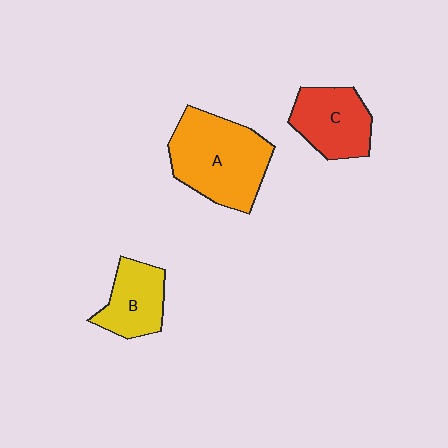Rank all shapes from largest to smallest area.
From largest to smallest: A (orange), C (red), B (yellow).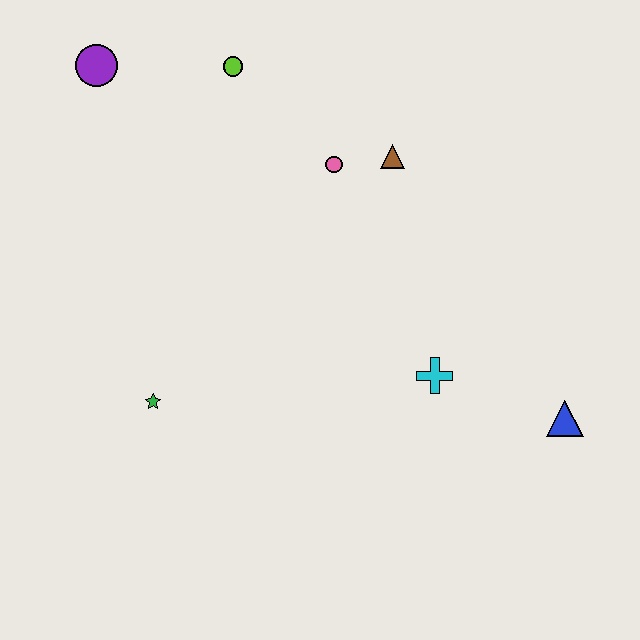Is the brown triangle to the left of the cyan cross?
Yes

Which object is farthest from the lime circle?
The blue triangle is farthest from the lime circle.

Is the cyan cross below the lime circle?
Yes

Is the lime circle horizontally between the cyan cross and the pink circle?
No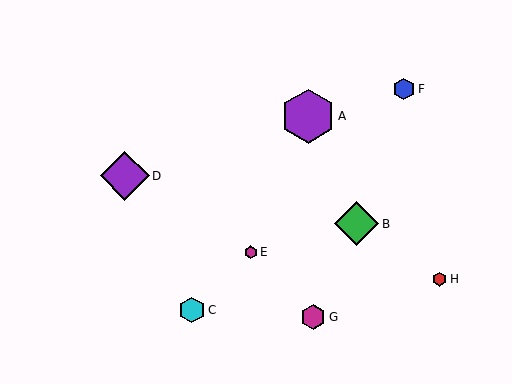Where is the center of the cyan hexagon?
The center of the cyan hexagon is at (192, 310).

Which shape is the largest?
The purple hexagon (labeled A) is the largest.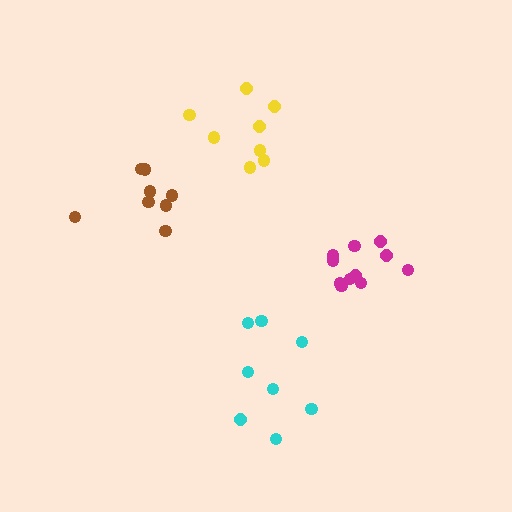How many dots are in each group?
Group 1: 8 dots, Group 2: 11 dots, Group 3: 8 dots, Group 4: 8 dots (35 total).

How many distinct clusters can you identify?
There are 4 distinct clusters.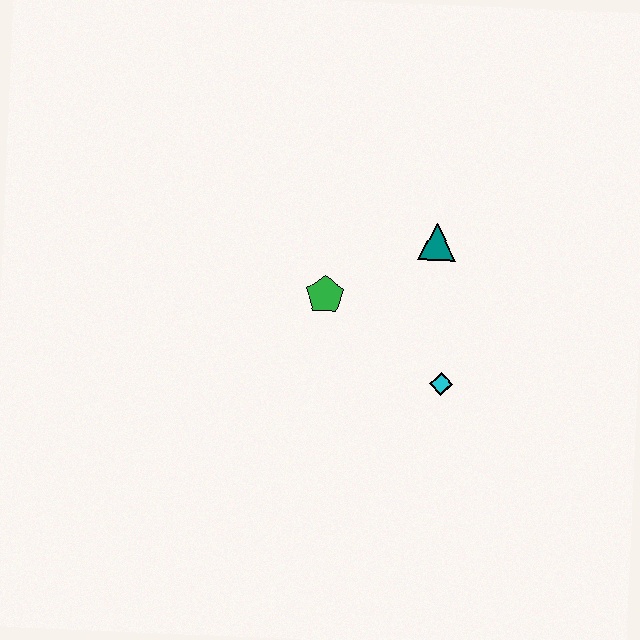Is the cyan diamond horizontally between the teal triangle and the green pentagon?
No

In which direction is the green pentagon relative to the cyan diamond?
The green pentagon is to the left of the cyan diamond.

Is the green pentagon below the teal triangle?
Yes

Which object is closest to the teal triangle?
The green pentagon is closest to the teal triangle.